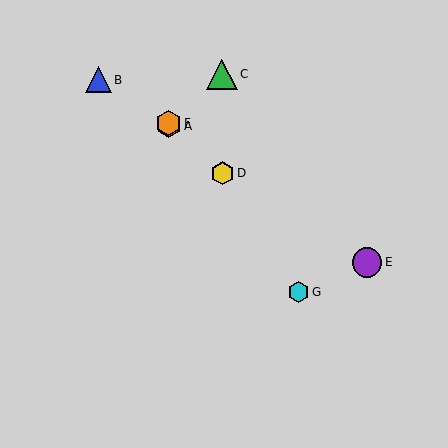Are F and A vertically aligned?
Yes, both are at x≈169.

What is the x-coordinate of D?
Object D is at x≈223.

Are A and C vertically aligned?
No, A is at x≈169 and C is at x≈222.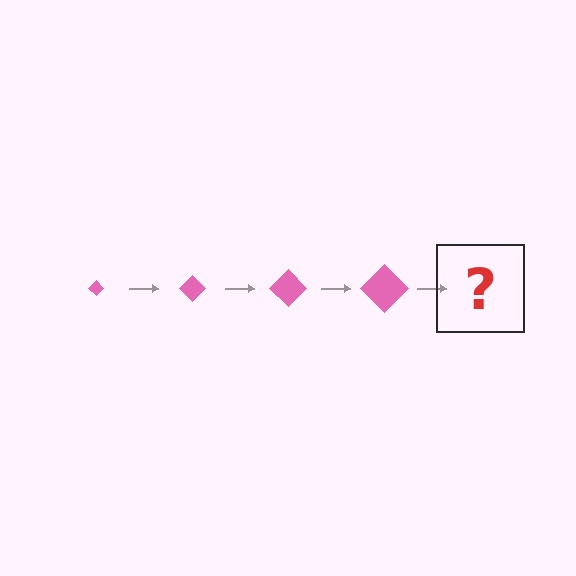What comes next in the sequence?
The next element should be a pink diamond, larger than the previous one.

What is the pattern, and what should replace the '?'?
The pattern is that the diamond gets progressively larger each step. The '?' should be a pink diamond, larger than the previous one.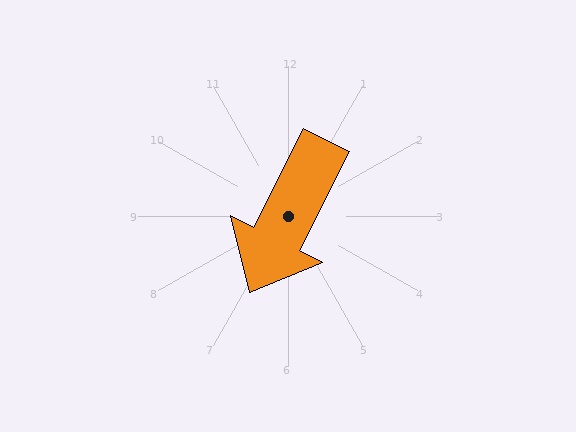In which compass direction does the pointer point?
Southwest.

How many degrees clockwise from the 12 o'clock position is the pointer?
Approximately 207 degrees.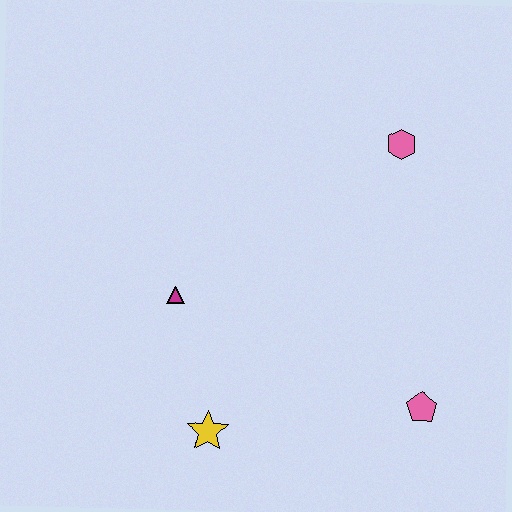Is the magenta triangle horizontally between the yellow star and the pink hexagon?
No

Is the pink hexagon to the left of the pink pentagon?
Yes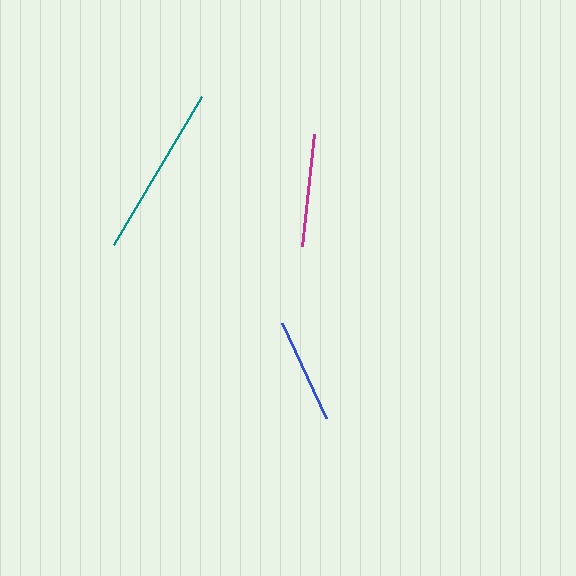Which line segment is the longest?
The teal line is the longest at approximately 172 pixels.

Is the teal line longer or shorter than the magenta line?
The teal line is longer than the magenta line.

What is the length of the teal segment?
The teal segment is approximately 172 pixels long.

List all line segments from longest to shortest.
From longest to shortest: teal, magenta, blue.